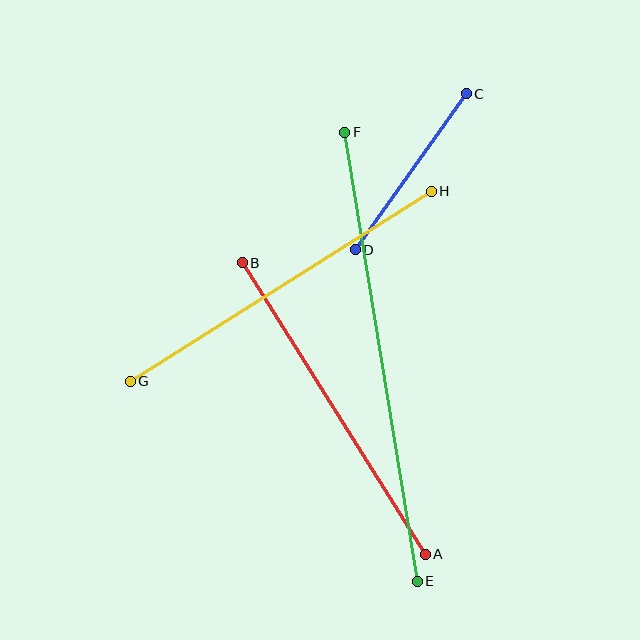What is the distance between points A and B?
The distance is approximately 344 pixels.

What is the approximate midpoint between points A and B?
The midpoint is at approximately (334, 409) pixels.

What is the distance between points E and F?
The distance is approximately 455 pixels.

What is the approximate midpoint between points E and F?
The midpoint is at approximately (381, 357) pixels.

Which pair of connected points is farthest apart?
Points E and F are farthest apart.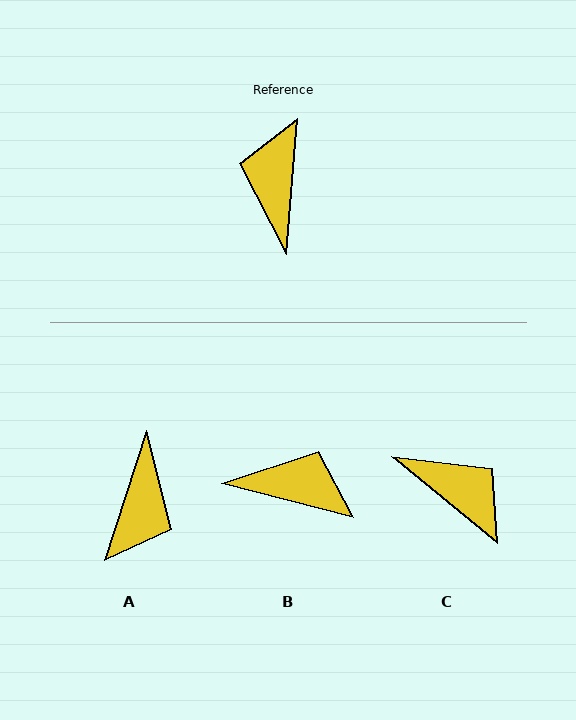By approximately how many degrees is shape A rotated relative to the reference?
Approximately 167 degrees counter-clockwise.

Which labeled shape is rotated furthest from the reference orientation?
A, about 167 degrees away.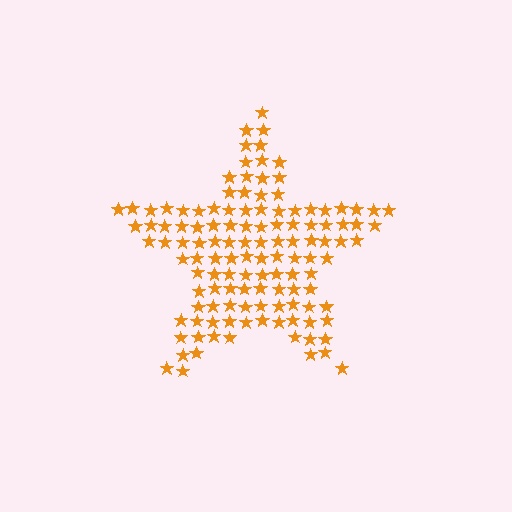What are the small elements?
The small elements are stars.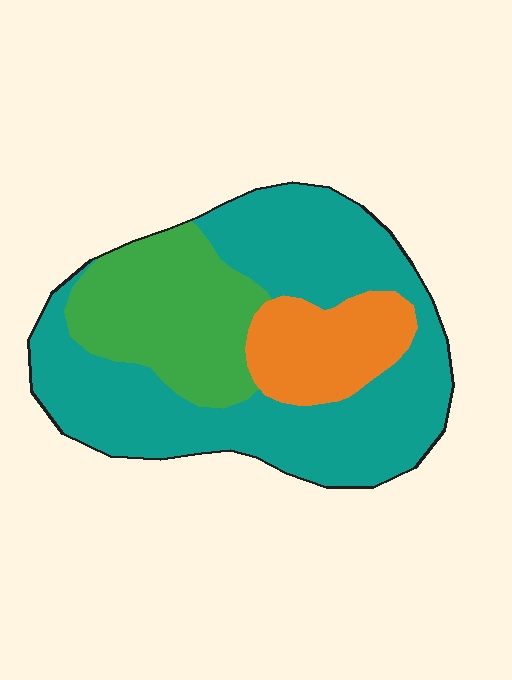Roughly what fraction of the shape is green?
Green covers about 25% of the shape.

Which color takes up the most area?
Teal, at roughly 60%.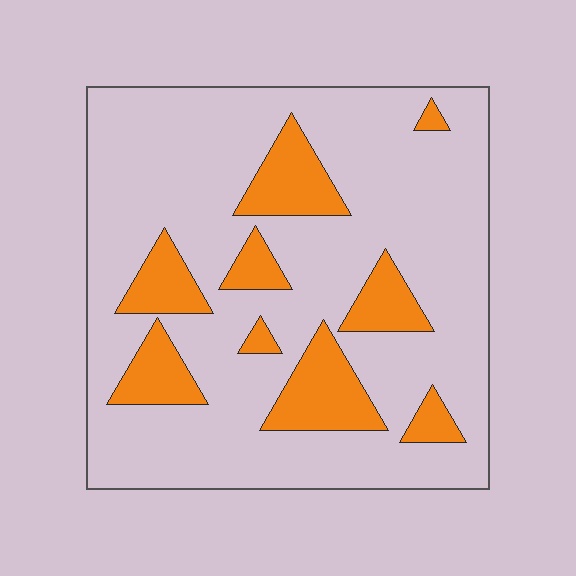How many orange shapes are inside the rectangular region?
9.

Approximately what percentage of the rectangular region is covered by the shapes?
Approximately 20%.